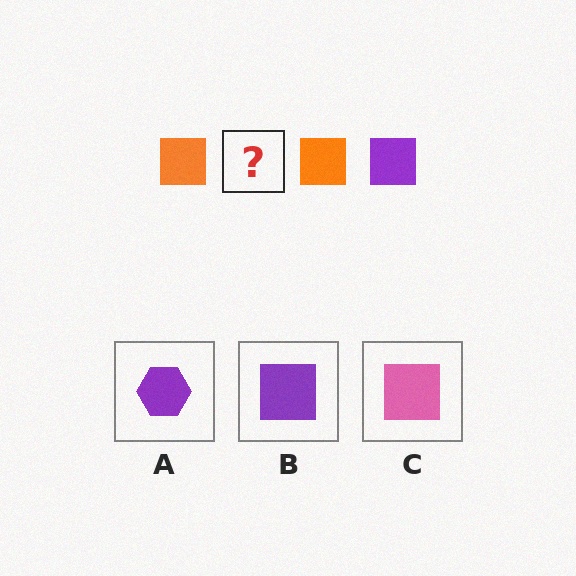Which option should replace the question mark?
Option B.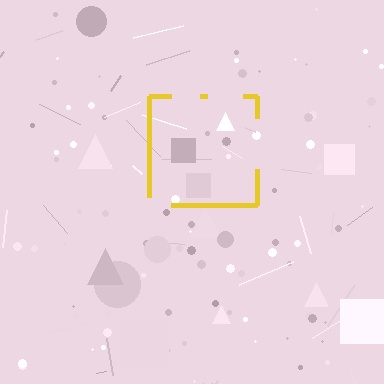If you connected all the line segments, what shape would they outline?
They would outline a square.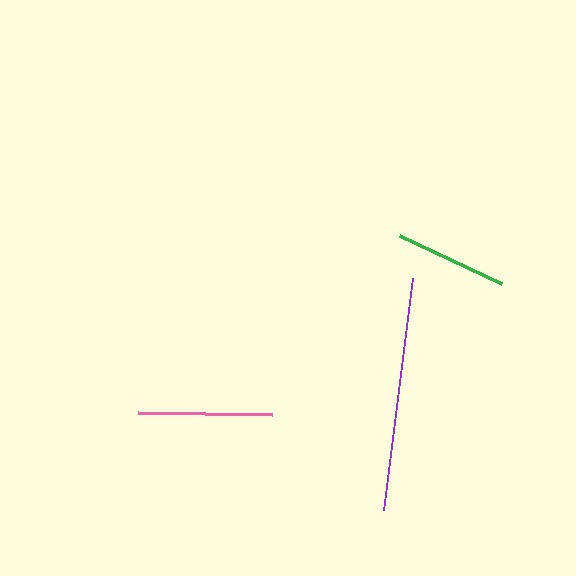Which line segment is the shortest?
The green line is the shortest at approximately 113 pixels.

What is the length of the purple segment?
The purple segment is approximately 234 pixels long.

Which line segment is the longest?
The purple line is the longest at approximately 234 pixels.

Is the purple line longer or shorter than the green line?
The purple line is longer than the green line.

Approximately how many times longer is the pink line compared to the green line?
The pink line is approximately 1.2 times the length of the green line.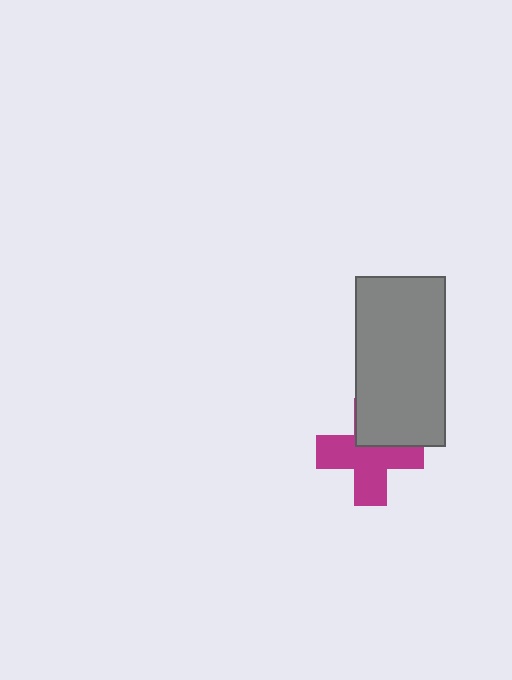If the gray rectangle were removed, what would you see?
You would see the complete magenta cross.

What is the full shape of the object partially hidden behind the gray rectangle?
The partially hidden object is a magenta cross.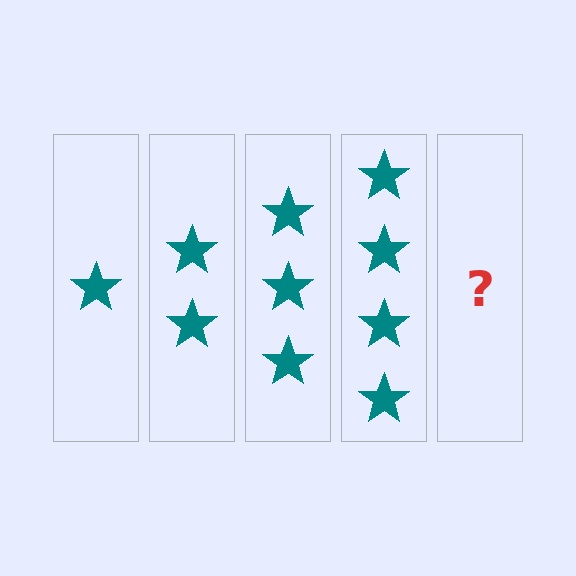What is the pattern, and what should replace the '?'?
The pattern is that each step adds one more star. The '?' should be 5 stars.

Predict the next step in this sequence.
The next step is 5 stars.